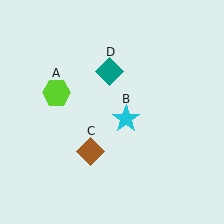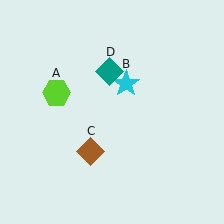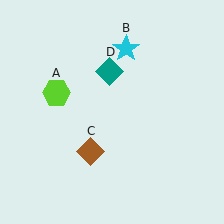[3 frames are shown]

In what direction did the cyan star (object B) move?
The cyan star (object B) moved up.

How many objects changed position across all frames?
1 object changed position: cyan star (object B).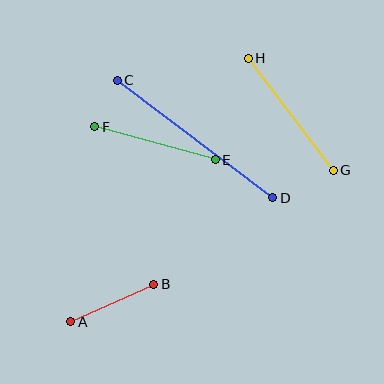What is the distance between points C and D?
The distance is approximately 195 pixels.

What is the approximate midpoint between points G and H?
The midpoint is at approximately (291, 114) pixels.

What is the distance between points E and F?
The distance is approximately 125 pixels.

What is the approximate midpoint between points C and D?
The midpoint is at approximately (195, 139) pixels.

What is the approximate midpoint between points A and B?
The midpoint is at approximately (112, 303) pixels.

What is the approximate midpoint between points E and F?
The midpoint is at approximately (155, 143) pixels.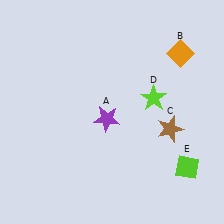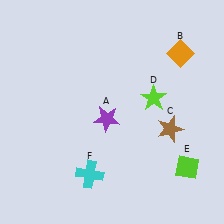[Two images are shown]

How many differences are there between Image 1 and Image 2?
There is 1 difference between the two images.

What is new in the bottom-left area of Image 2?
A cyan cross (F) was added in the bottom-left area of Image 2.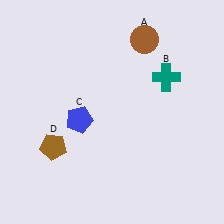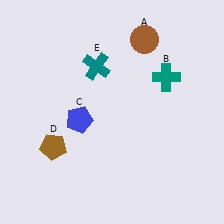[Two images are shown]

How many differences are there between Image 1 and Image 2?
There is 1 difference between the two images.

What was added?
A teal cross (E) was added in Image 2.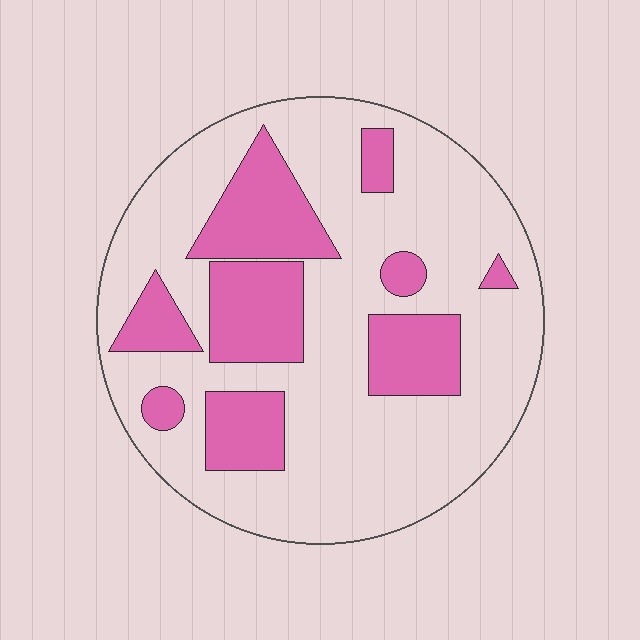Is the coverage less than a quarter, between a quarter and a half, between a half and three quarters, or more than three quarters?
Between a quarter and a half.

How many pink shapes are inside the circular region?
9.